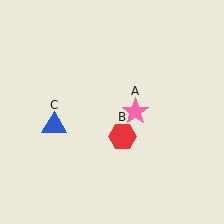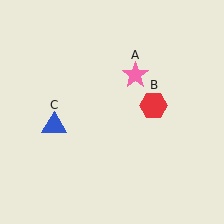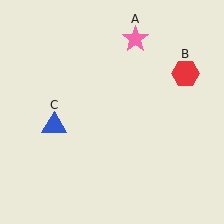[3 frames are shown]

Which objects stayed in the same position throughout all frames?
Blue triangle (object C) remained stationary.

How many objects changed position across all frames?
2 objects changed position: pink star (object A), red hexagon (object B).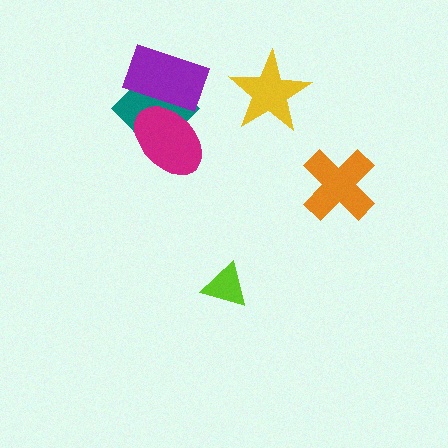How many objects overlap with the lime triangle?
0 objects overlap with the lime triangle.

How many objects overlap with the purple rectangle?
2 objects overlap with the purple rectangle.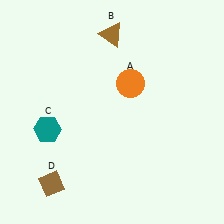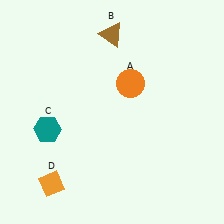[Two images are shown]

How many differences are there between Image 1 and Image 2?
There is 1 difference between the two images.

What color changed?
The diamond (D) changed from brown in Image 1 to orange in Image 2.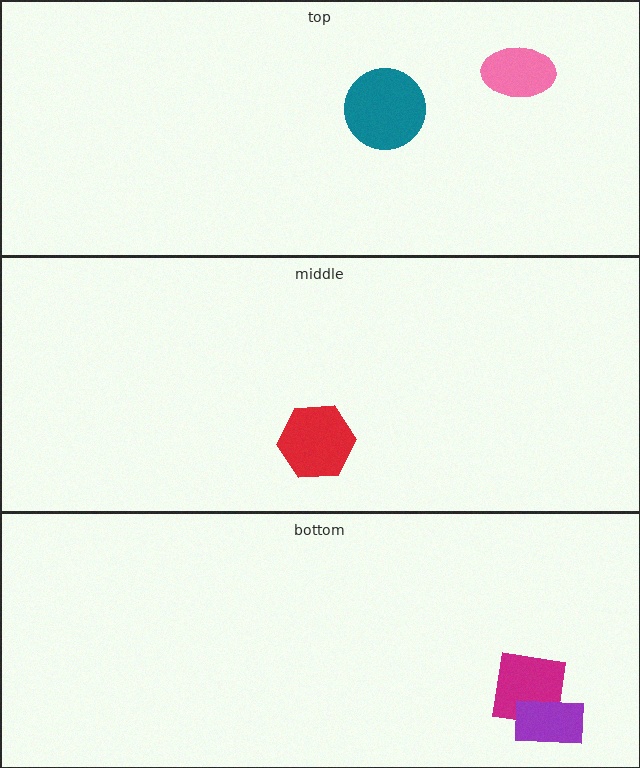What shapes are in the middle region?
The red hexagon.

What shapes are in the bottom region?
The magenta square, the purple rectangle.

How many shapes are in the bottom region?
2.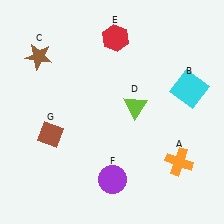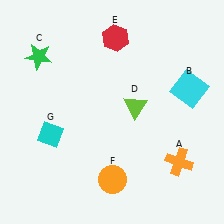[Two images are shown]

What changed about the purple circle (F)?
In Image 1, F is purple. In Image 2, it changed to orange.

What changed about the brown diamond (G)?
In Image 1, G is brown. In Image 2, it changed to cyan.